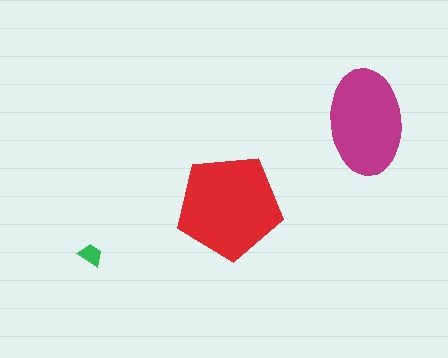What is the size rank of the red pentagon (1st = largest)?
1st.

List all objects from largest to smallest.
The red pentagon, the magenta ellipse, the green trapezoid.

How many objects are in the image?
There are 3 objects in the image.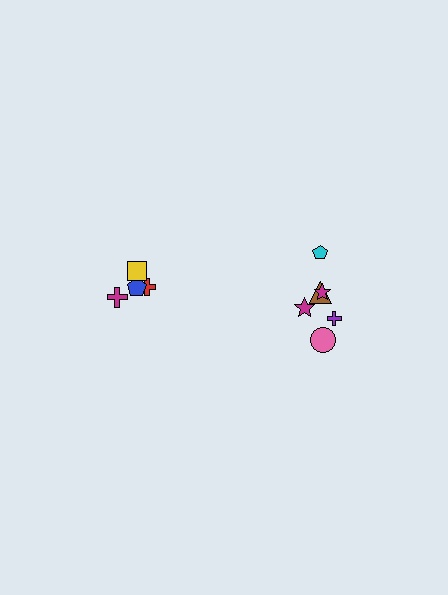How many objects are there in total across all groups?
There are 10 objects.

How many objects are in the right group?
There are 6 objects.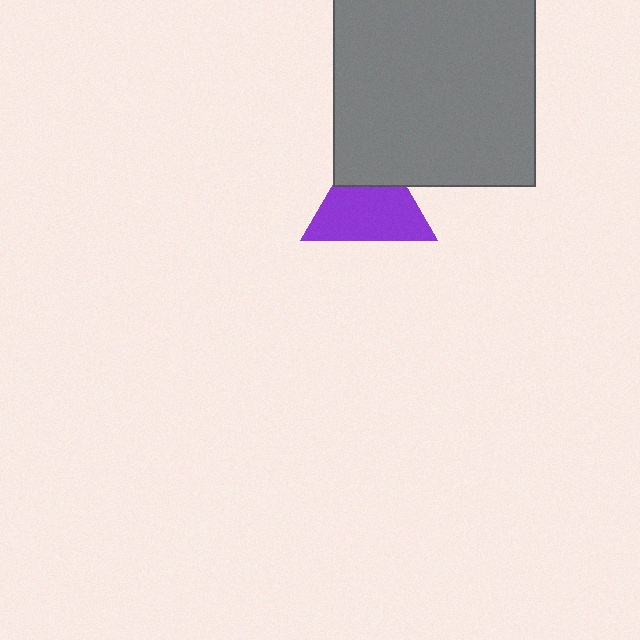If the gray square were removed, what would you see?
You would see the complete purple triangle.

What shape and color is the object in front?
The object in front is a gray square.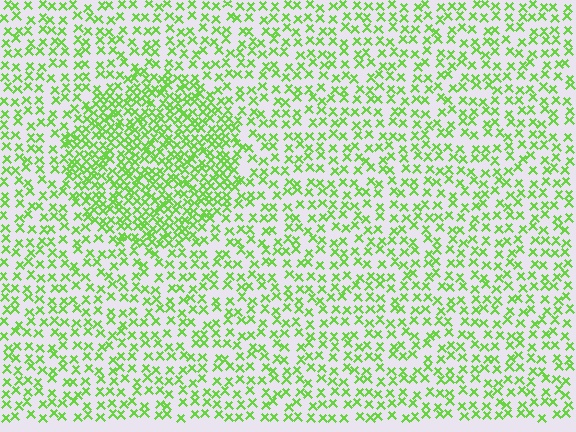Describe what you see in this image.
The image contains small lime elements arranged at two different densities. A circle-shaped region is visible where the elements are more densely packed than the surrounding area.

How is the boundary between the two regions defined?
The boundary is defined by a change in element density (approximately 2.0x ratio). All elements are the same color, size, and shape.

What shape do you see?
I see a circle.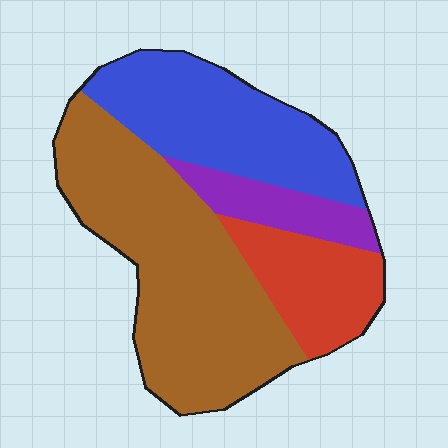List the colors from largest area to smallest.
From largest to smallest: brown, blue, red, purple.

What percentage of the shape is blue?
Blue takes up about one quarter (1/4) of the shape.